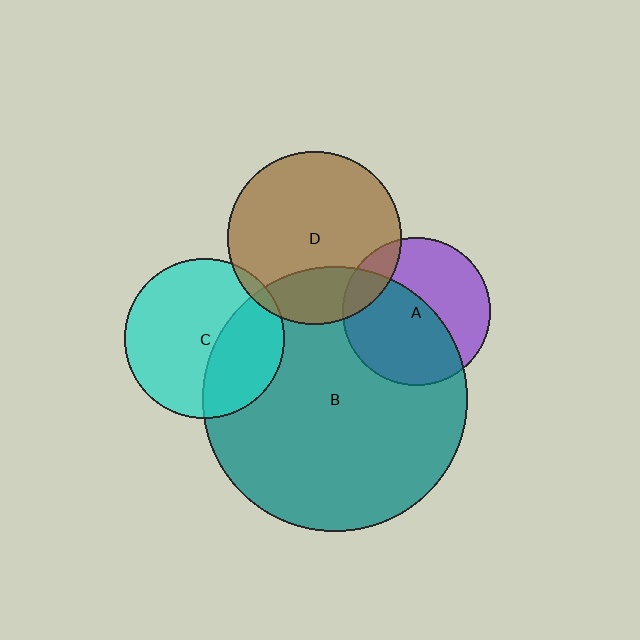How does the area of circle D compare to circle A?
Approximately 1.4 times.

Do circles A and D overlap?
Yes.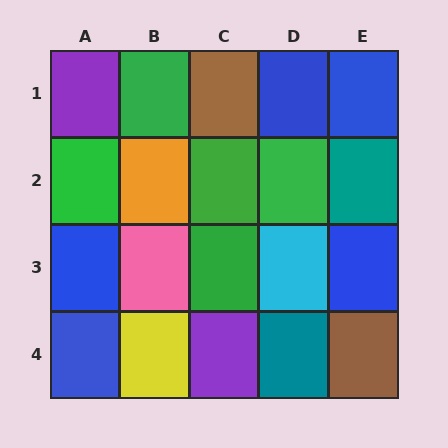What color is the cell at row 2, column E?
Teal.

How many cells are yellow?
1 cell is yellow.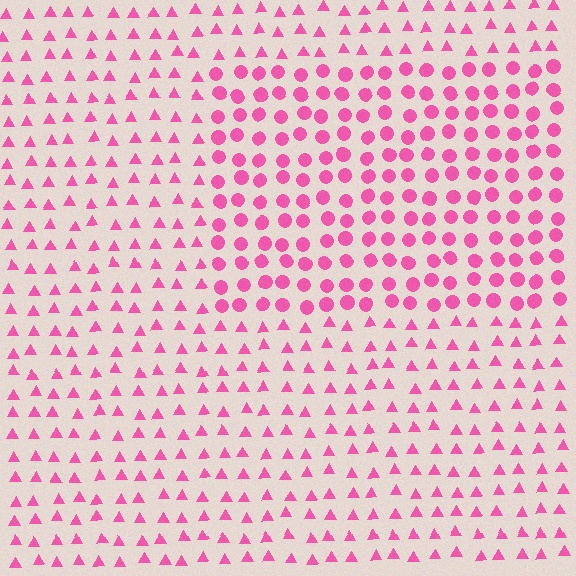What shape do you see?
I see a rectangle.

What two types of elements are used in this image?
The image uses circles inside the rectangle region and triangles outside it.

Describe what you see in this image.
The image is filled with small pink elements arranged in a uniform grid. A rectangle-shaped region contains circles, while the surrounding area contains triangles. The boundary is defined purely by the change in element shape.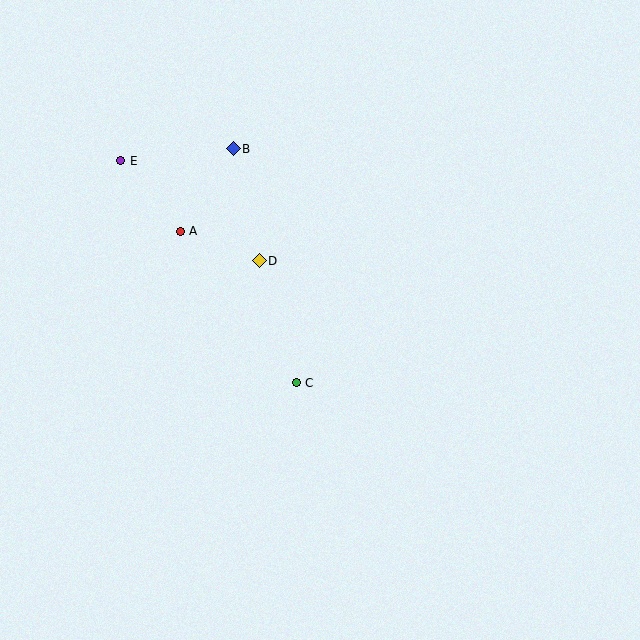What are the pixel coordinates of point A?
Point A is at (180, 231).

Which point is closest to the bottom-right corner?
Point C is closest to the bottom-right corner.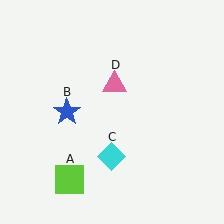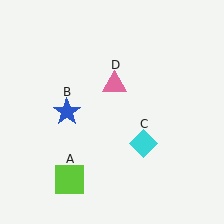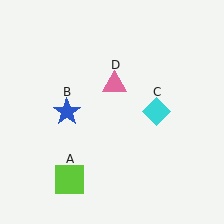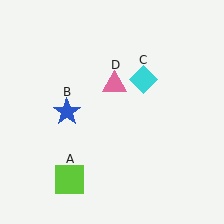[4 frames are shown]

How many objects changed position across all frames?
1 object changed position: cyan diamond (object C).